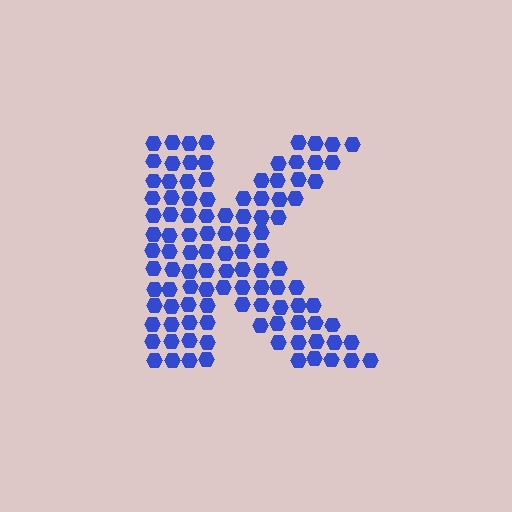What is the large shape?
The large shape is the letter K.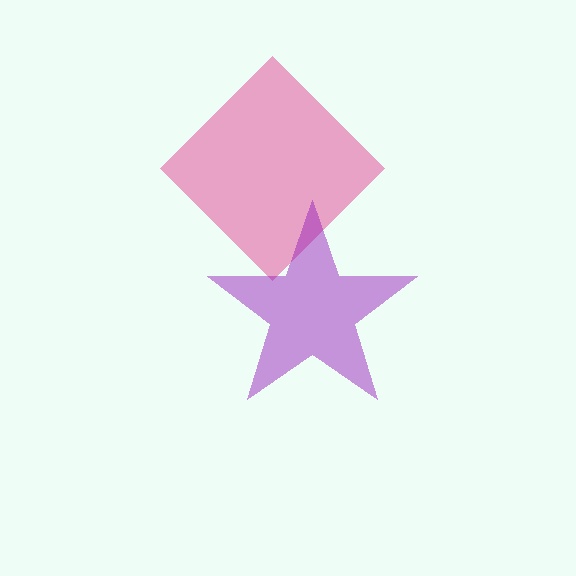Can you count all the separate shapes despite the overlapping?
Yes, there are 2 separate shapes.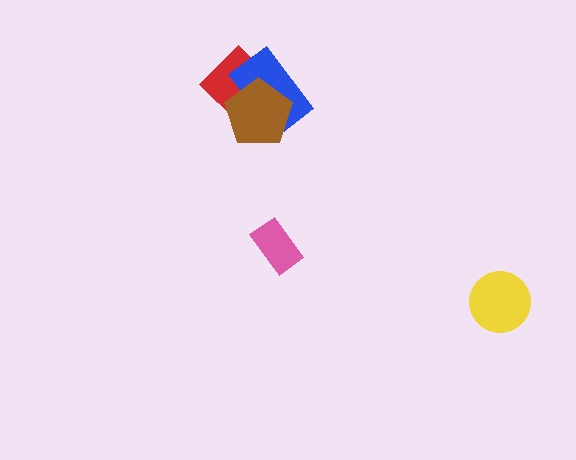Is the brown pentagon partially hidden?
No, no other shape covers it.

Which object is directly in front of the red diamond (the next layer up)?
The blue rectangle is directly in front of the red diamond.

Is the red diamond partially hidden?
Yes, it is partially covered by another shape.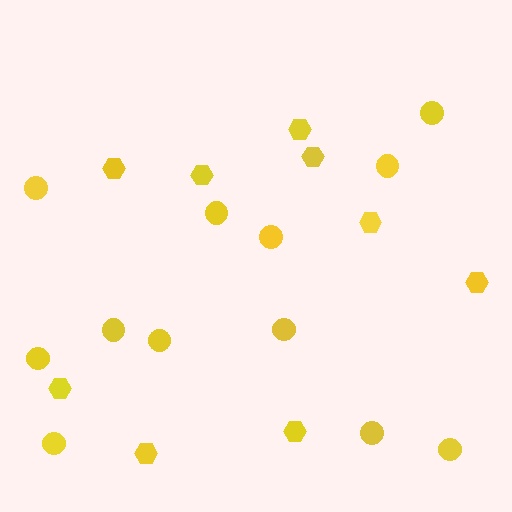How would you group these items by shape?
There are 2 groups: one group of circles (12) and one group of hexagons (9).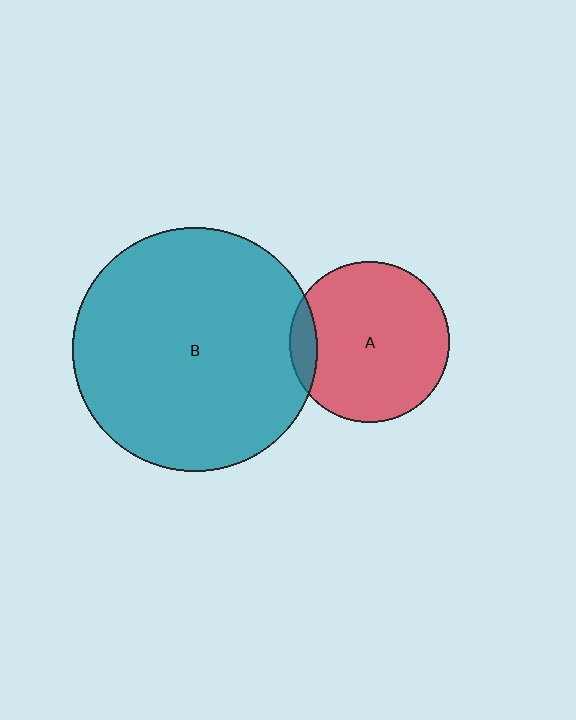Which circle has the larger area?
Circle B (teal).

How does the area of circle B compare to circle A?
Approximately 2.3 times.